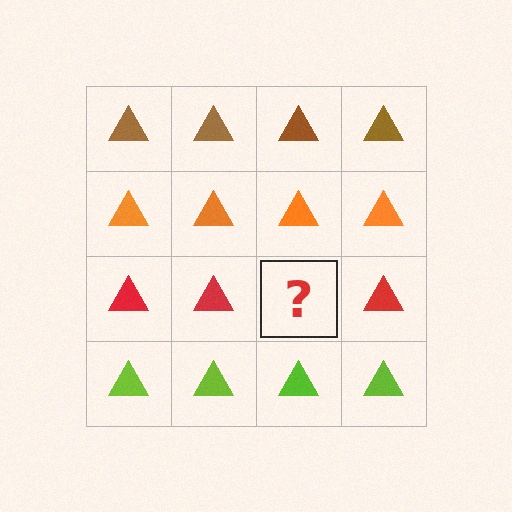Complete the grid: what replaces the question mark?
The question mark should be replaced with a red triangle.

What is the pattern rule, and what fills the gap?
The rule is that each row has a consistent color. The gap should be filled with a red triangle.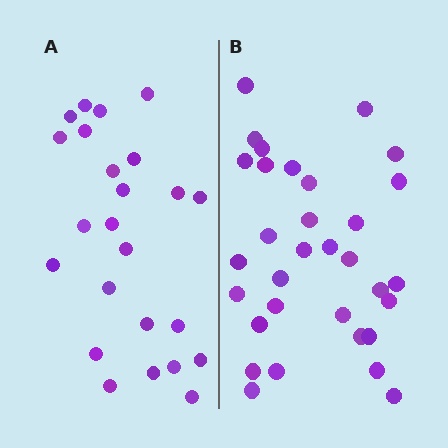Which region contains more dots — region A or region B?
Region B (the right region) has more dots.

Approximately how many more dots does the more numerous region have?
Region B has roughly 8 or so more dots than region A.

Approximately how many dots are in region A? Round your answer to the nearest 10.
About 20 dots. (The exact count is 24, which rounds to 20.)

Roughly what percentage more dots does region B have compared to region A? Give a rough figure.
About 35% more.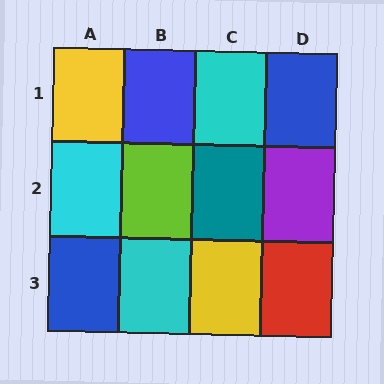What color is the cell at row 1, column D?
Blue.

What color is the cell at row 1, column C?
Cyan.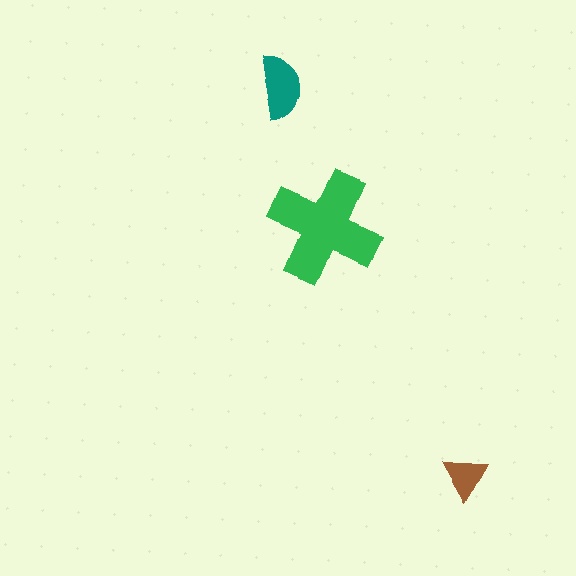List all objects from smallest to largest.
The brown triangle, the teal semicircle, the green cross.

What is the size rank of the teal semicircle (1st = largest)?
2nd.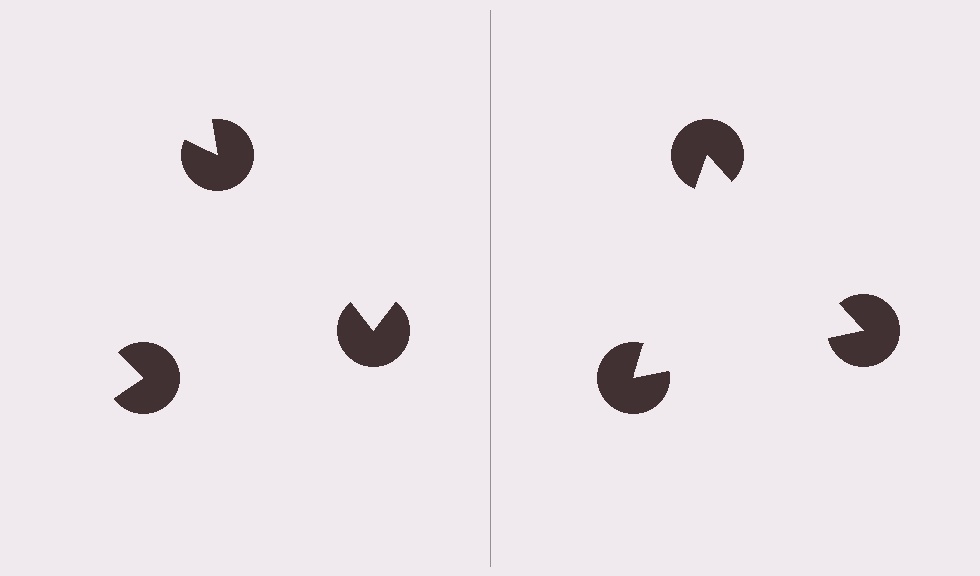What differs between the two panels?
The pac-man discs are positioned identically on both sides; only the wedge orientations differ. On the right they align to a triangle; on the left they are misaligned.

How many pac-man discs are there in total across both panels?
6 — 3 on each side.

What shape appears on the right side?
An illusory triangle.